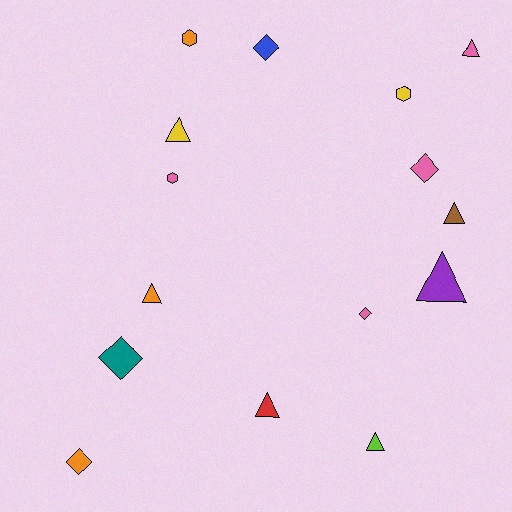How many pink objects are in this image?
There are 4 pink objects.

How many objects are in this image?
There are 15 objects.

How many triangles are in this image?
There are 7 triangles.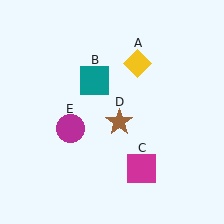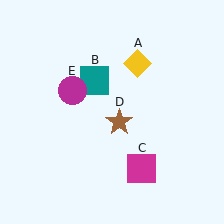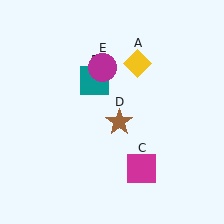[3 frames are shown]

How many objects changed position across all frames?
1 object changed position: magenta circle (object E).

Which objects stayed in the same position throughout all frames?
Yellow diamond (object A) and teal square (object B) and magenta square (object C) and brown star (object D) remained stationary.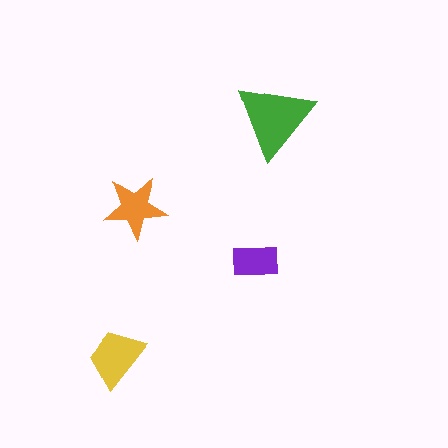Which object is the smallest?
The purple rectangle.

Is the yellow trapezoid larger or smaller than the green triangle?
Smaller.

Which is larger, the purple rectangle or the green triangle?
The green triangle.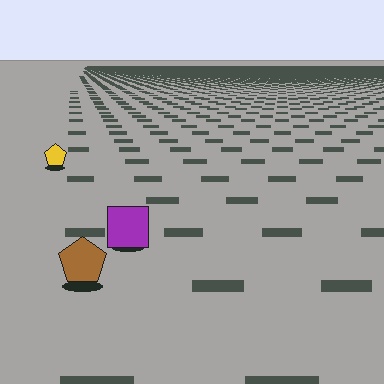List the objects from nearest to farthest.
From nearest to farthest: the brown pentagon, the purple square, the yellow pentagon.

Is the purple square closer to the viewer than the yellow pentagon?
Yes. The purple square is closer — you can tell from the texture gradient: the ground texture is coarser near it.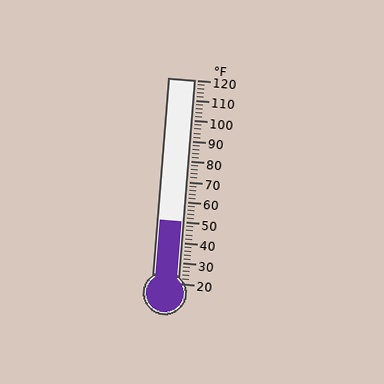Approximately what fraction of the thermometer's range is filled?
The thermometer is filled to approximately 30% of its range.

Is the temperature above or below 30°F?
The temperature is above 30°F.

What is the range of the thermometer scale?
The thermometer scale ranges from 20°F to 120°F.